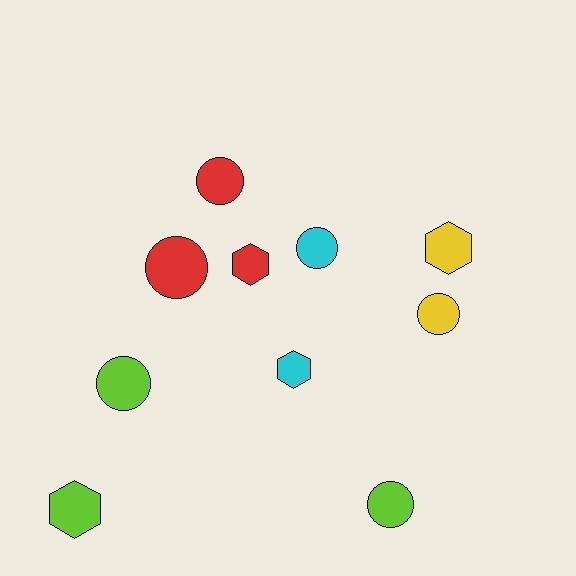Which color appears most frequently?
Lime, with 3 objects.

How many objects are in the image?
There are 10 objects.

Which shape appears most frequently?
Circle, with 6 objects.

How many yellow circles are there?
There is 1 yellow circle.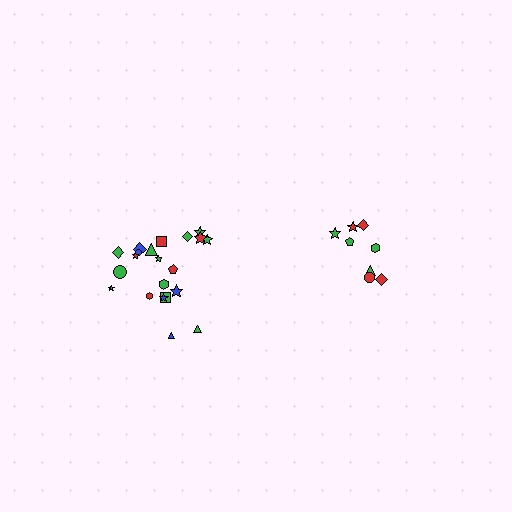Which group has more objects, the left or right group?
The left group.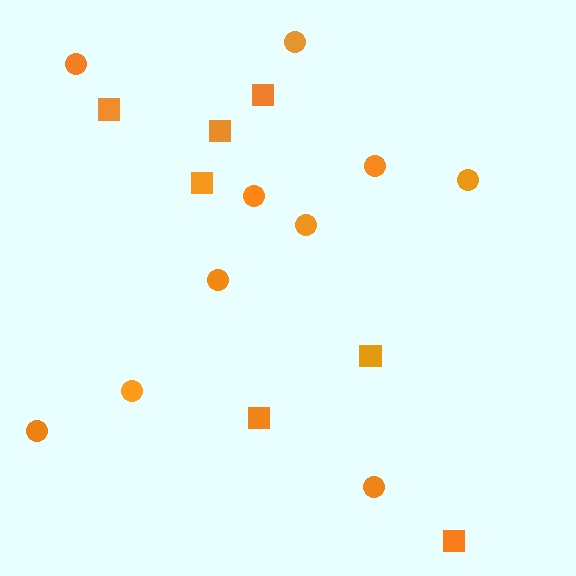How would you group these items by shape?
There are 2 groups: one group of circles (10) and one group of squares (7).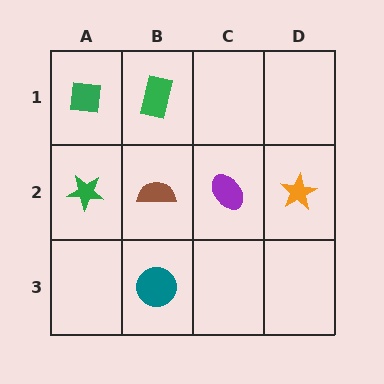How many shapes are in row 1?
2 shapes.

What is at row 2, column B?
A brown semicircle.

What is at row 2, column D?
An orange star.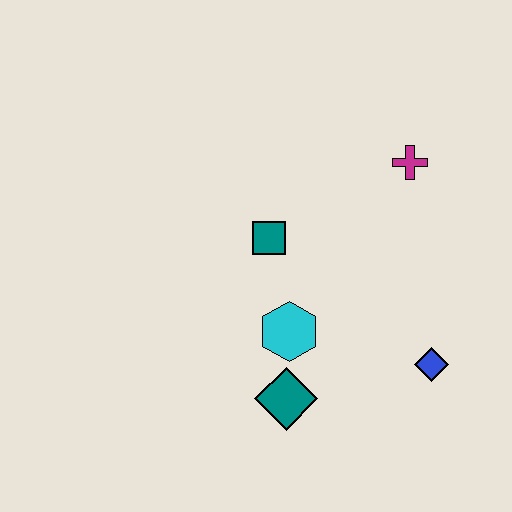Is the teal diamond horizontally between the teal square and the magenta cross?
Yes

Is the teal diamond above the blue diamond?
No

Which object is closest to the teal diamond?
The cyan hexagon is closest to the teal diamond.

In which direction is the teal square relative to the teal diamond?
The teal square is above the teal diamond.